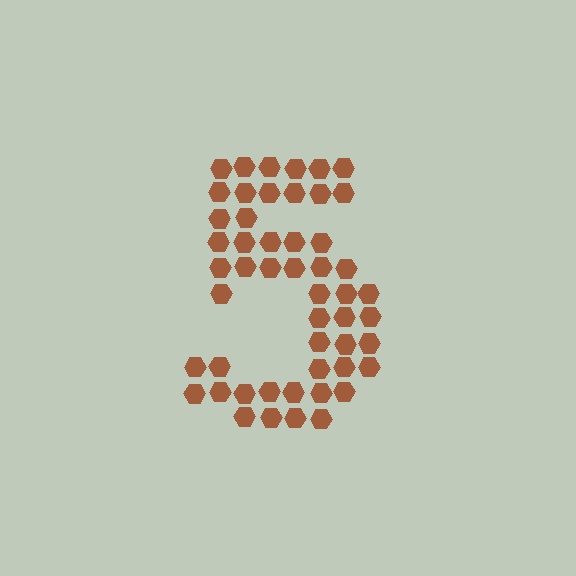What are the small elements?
The small elements are hexagons.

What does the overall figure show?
The overall figure shows the digit 5.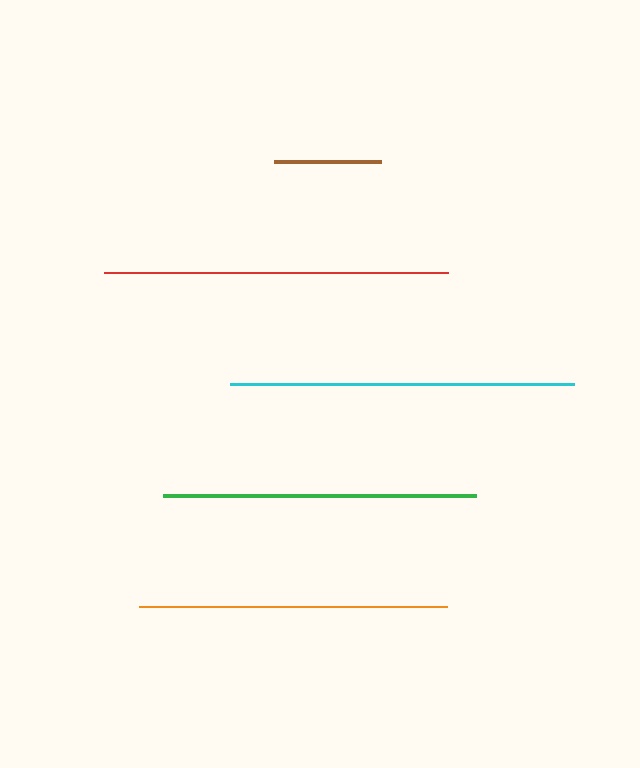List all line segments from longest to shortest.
From longest to shortest: red, cyan, green, orange, brown.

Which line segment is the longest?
The red line is the longest at approximately 345 pixels.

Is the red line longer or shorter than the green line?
The red line is longer than the green line.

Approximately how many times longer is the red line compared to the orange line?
The red line is approximately 1.1 times the length of the orange line.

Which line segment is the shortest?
The brown line is the shortest at approximately 107 pixels.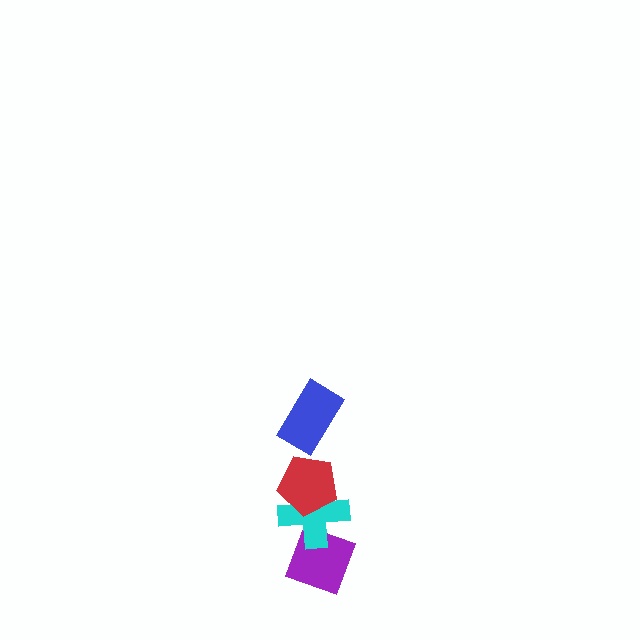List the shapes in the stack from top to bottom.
From top to bottom: the blue rectangle, the red pentagon, the cyan cross, the purple diamond.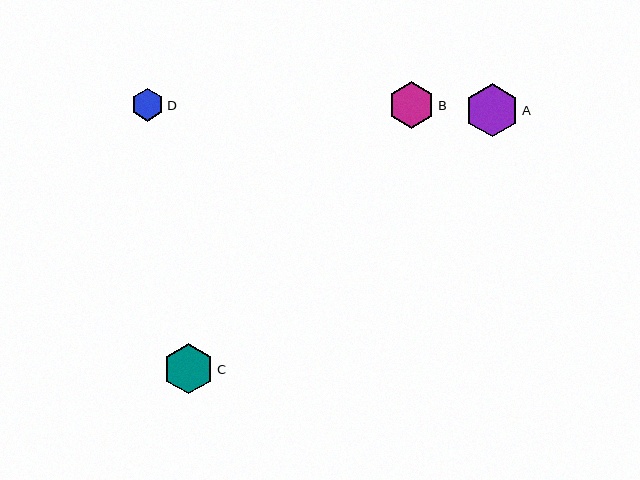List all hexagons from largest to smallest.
From largest to smallest: A, C, B, D.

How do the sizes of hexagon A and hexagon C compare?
Hexagon A and hexagon C are approximately the same size.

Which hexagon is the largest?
Hexagon A is the largest with a size of approximately 53 pixels.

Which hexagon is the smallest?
Hexagon D is the smallest with a size of approximately 33 pixels.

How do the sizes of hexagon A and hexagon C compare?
Hexagon A and hexagon C are approximately the same size.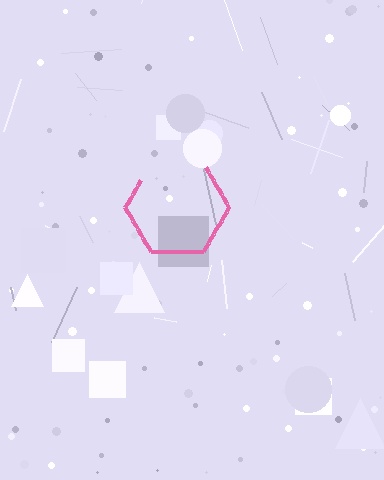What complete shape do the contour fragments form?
The contour fragments form a hexagon.